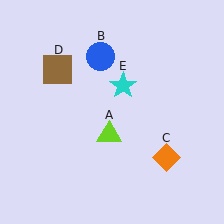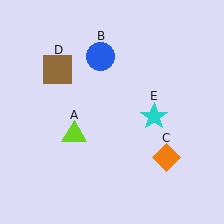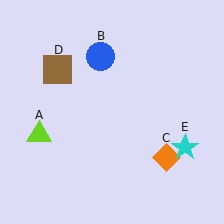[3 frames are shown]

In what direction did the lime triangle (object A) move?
The lime triangle (object A) moved left.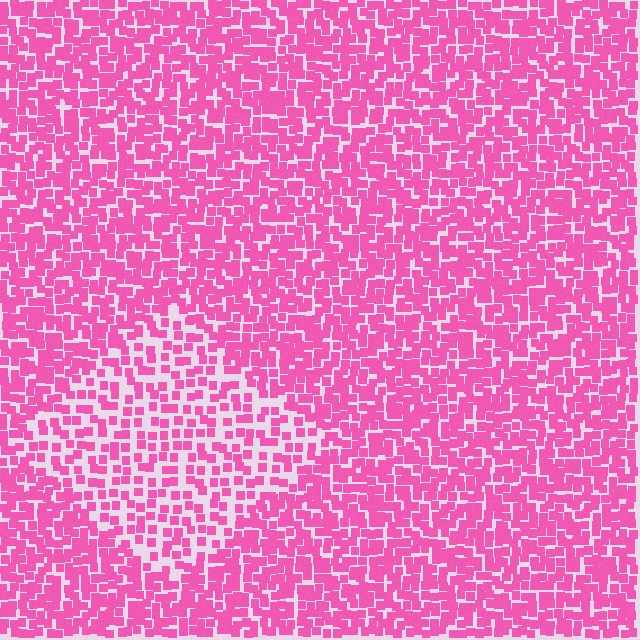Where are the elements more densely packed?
The elements are more densely packed outside the diamond boundary.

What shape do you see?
I see a diamond.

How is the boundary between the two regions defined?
The boundary is defined by a change in element density (approximately 1.9x ratio). All elements are the same color, size, and shape.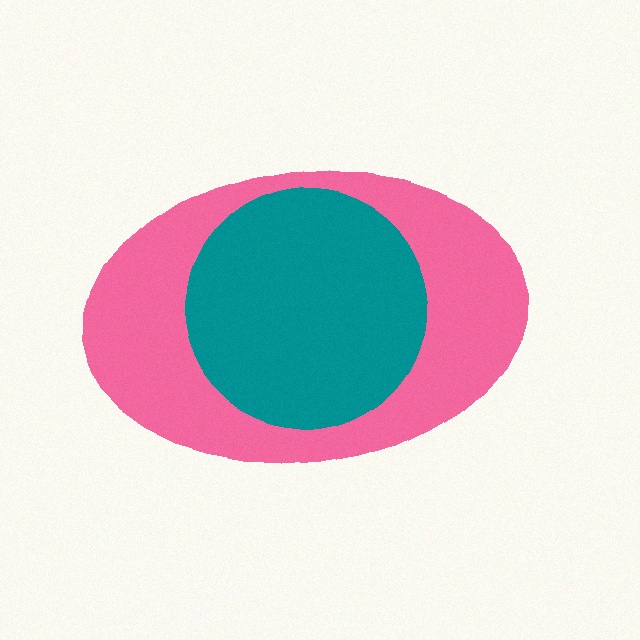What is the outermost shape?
The pink ellipse.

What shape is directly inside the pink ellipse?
The teal circle.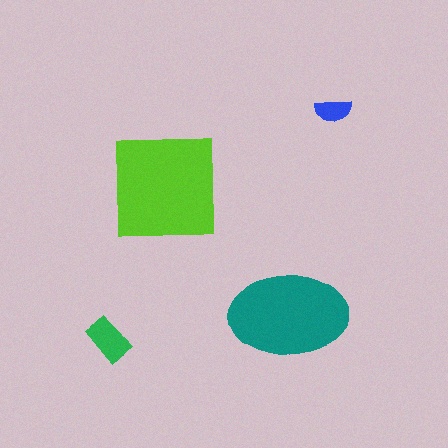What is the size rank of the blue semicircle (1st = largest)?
4th.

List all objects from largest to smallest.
The lime square, the teal ellipse, the green rectangle, the blue semicircle.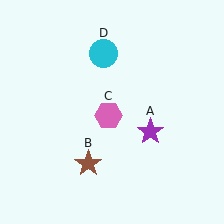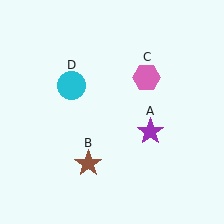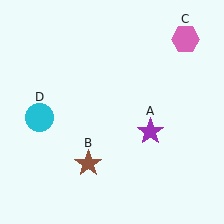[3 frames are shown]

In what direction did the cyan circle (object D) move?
The cyan circle (object D) moved down and to the left.